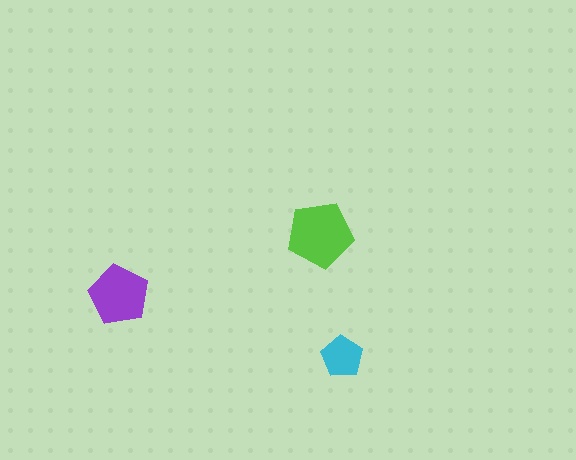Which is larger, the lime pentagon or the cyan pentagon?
The lime one.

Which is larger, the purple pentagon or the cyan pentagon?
The purple one.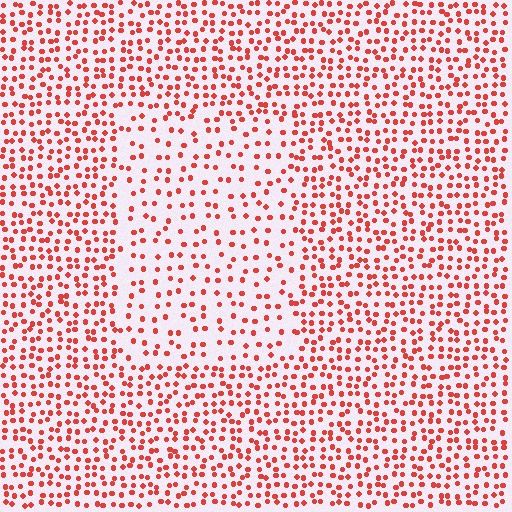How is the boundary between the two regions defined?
The boundary is defined by a change in element density (approximately 1.9x ratio). All elements are the same color, size, and shape.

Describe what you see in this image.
The image contains small red elements arranged at two different densities. A rectangle-shaped region is visible where the elements are less densely packed than the surrounding area.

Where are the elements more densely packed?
The elements are more densely packed outside the rectangle boundary.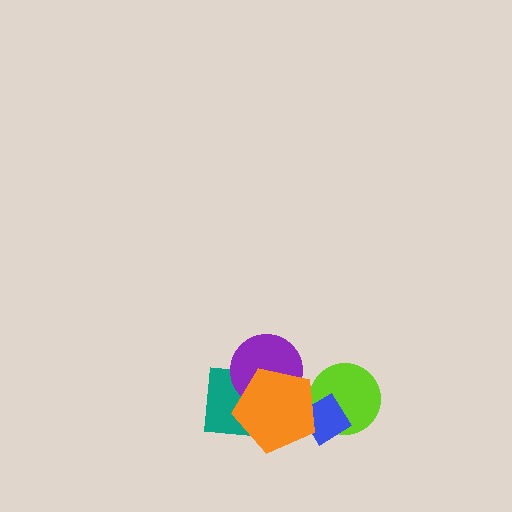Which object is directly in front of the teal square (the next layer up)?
The purple circle is directly in front of the teal square.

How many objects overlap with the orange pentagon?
4 objects overlap with the orange pentagon.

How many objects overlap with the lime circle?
2 objects overlap with the lime circle.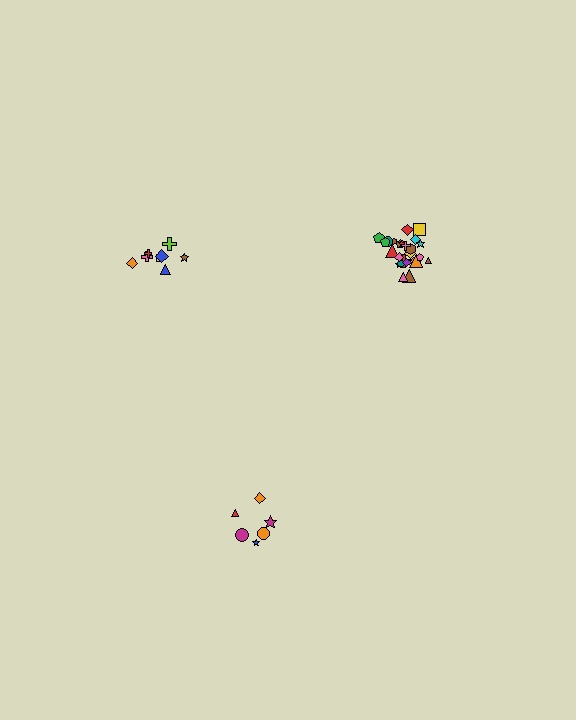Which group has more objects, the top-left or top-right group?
The top-right group.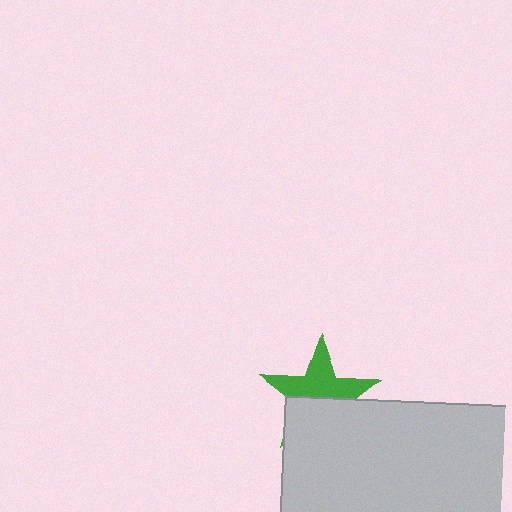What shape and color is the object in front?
The object in front is a light gray rectangle.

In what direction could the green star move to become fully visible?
The green star could move up. That would shift it out from behind the light gray rectangle entirely.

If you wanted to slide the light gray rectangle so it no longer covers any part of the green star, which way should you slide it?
Slide it down — that is the most direct way to separate the two shapes.